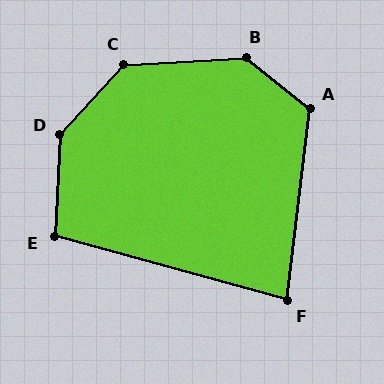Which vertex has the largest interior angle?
D, at approximately 140 degrees.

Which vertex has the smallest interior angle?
F, at approximately 81 degrees.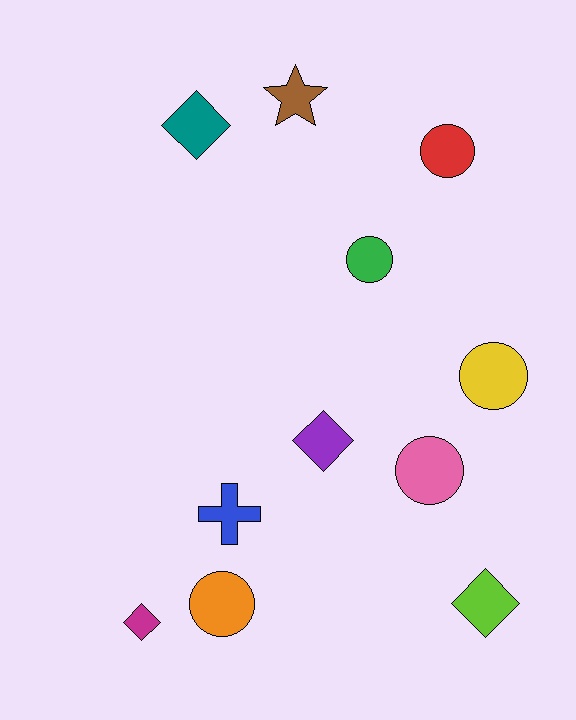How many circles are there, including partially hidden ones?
There are 5 circles.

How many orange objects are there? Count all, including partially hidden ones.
There is 1 orange object.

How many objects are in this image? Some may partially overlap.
There are 11 objects.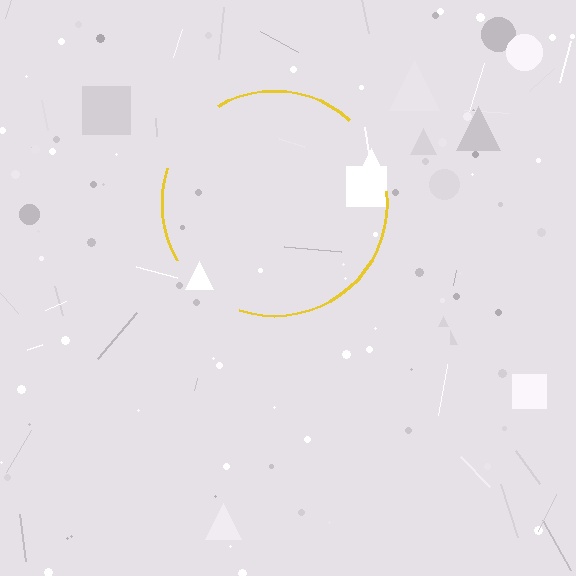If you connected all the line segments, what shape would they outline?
They would outline a circle.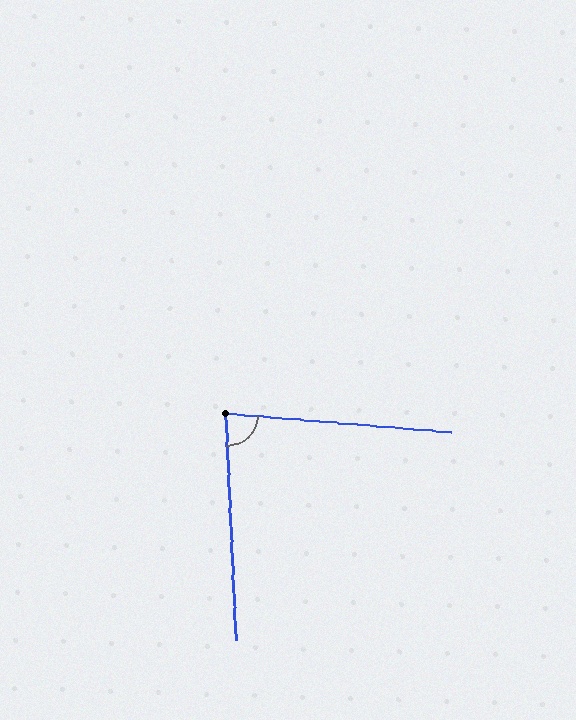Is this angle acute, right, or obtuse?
It is acute.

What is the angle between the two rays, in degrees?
Approximately 83 degrees.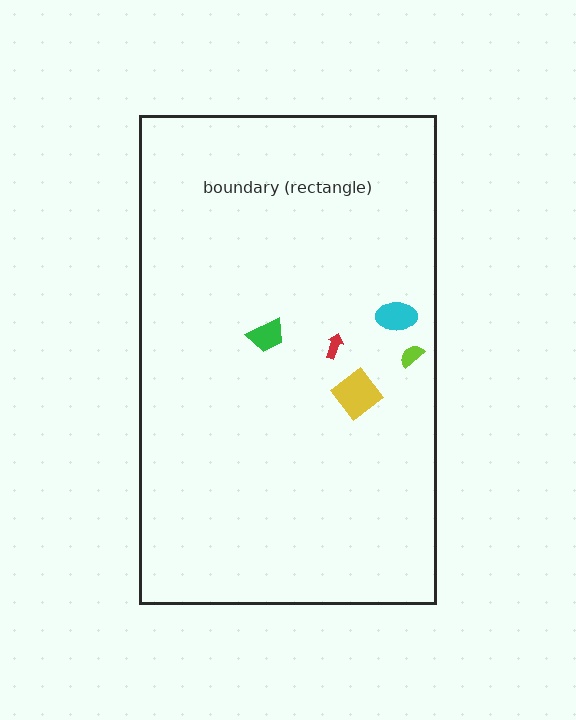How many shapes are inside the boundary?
5 inside, 0 outside.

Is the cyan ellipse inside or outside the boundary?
Inside.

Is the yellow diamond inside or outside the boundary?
Inside.